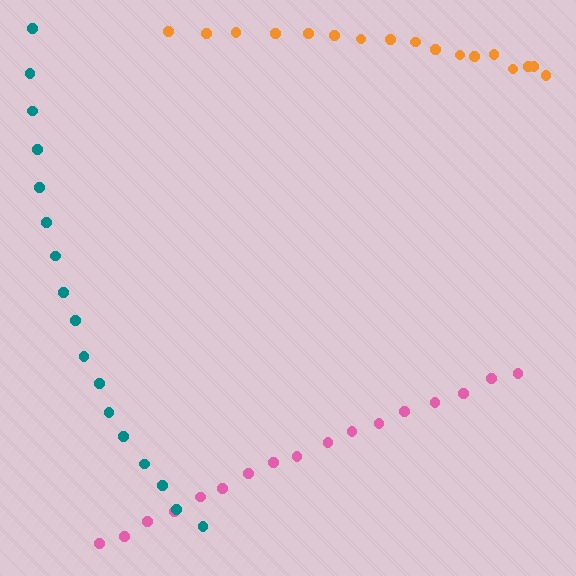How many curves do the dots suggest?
There are 3 distinct paths.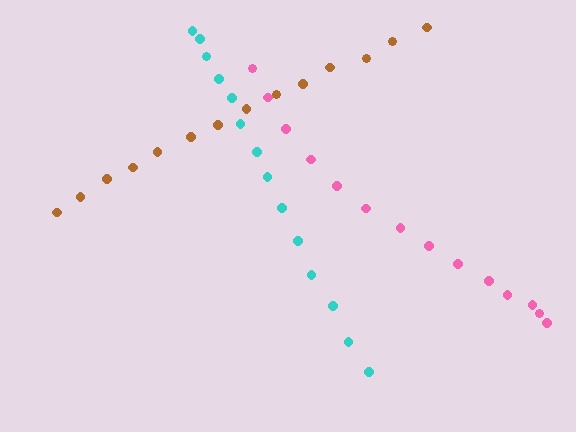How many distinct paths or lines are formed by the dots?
There are 3 distinct paths.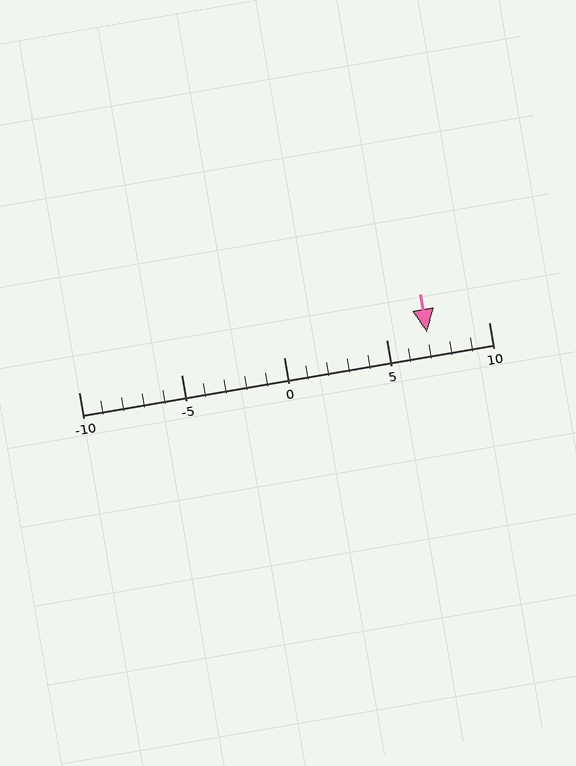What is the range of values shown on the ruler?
The ruler shows values from -10 to 10.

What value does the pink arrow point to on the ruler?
The pink arrow points to approximately 7.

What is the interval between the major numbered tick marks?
The major tick marks are spaced 5 units apart.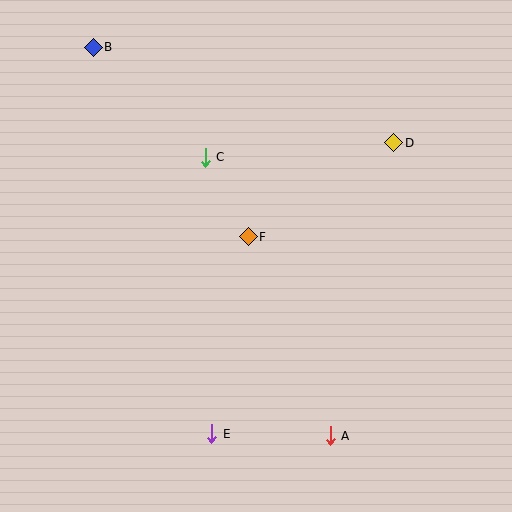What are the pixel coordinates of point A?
Point A is at (330, 436).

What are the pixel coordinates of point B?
Point B is at (93, 47).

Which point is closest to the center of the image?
Point F at (248, 237) is closest to the center.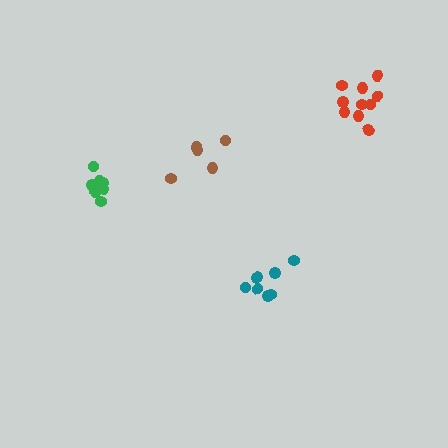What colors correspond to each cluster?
The clusters are colored: teal, red, brown, green.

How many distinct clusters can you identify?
There are 4 distinct clusters.